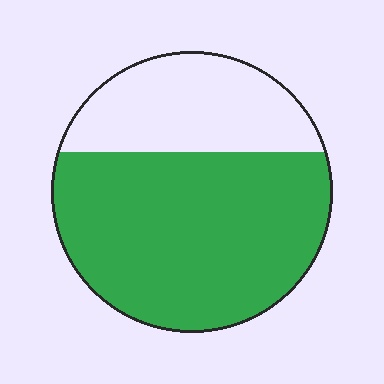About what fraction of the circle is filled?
About two thirds (2/3).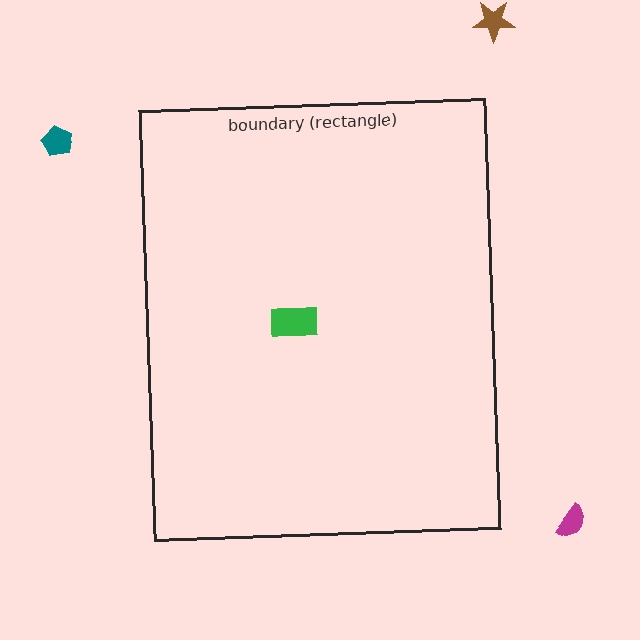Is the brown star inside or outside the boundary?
Outside.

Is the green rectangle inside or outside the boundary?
Inside.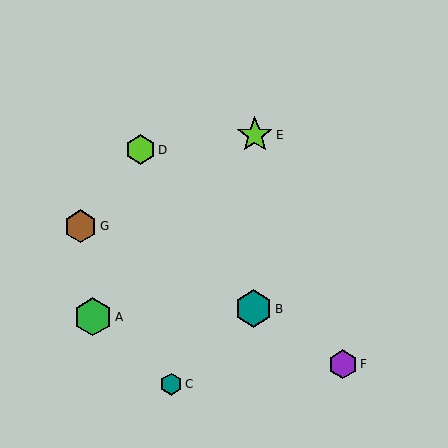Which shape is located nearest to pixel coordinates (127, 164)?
The lime hexagon (labeled D) at (140, 150) is nearest to that location.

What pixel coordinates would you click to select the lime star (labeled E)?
Click at (255, 135) to select the lime star E.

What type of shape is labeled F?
Shape F is a purple hexagon.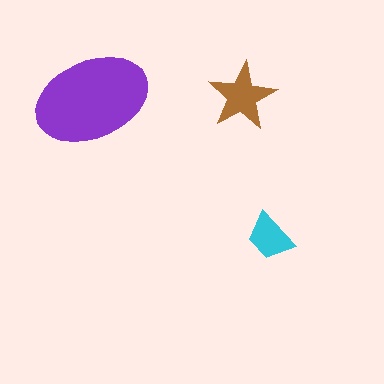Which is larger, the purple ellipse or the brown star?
The purple ellipse.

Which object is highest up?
The brown star is topmost.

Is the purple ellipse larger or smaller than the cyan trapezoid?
Larger.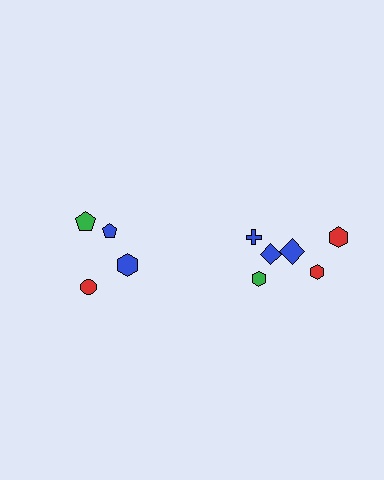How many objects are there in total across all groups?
There are 10 objects.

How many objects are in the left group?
There are 4 objects.